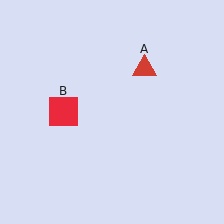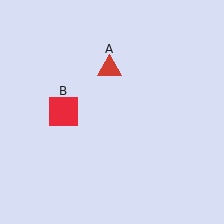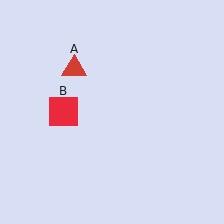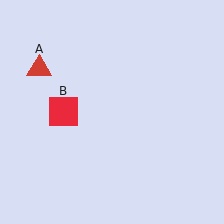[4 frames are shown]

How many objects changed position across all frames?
1 object changed position: red triangle (object A).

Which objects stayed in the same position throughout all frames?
Red square (object B) remained stationary.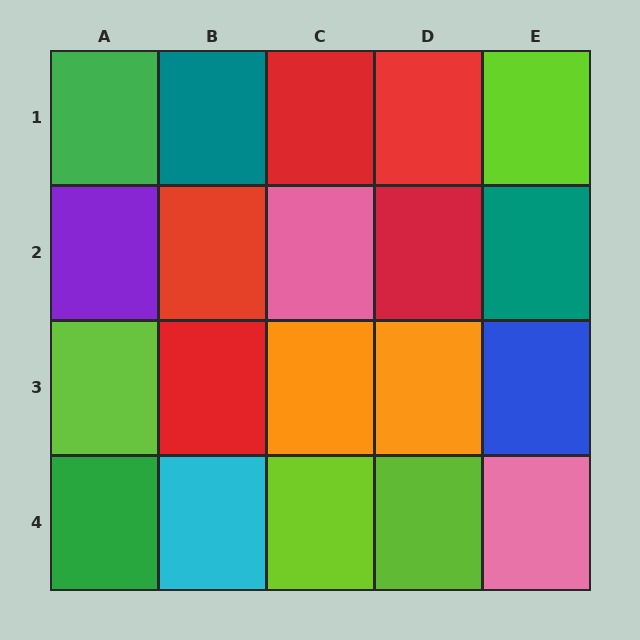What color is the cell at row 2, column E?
Teal.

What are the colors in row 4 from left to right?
Green, cyan, lime, lime, pink.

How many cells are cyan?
1 cell is cyan.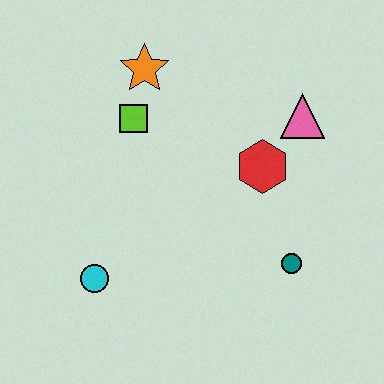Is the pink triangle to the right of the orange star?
Yes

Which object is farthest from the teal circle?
The orange star is farthest from the teal circle.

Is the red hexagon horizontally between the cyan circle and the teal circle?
Yes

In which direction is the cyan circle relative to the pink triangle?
The cyan circle is to the left of the pink triangle.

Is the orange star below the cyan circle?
No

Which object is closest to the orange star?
The lime square is closest to the orange star.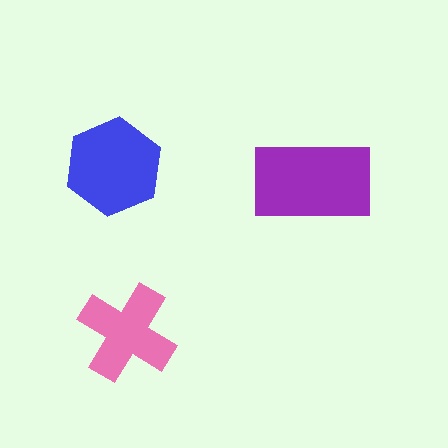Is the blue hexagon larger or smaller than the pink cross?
Larger.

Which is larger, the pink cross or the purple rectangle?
The purple rectangle.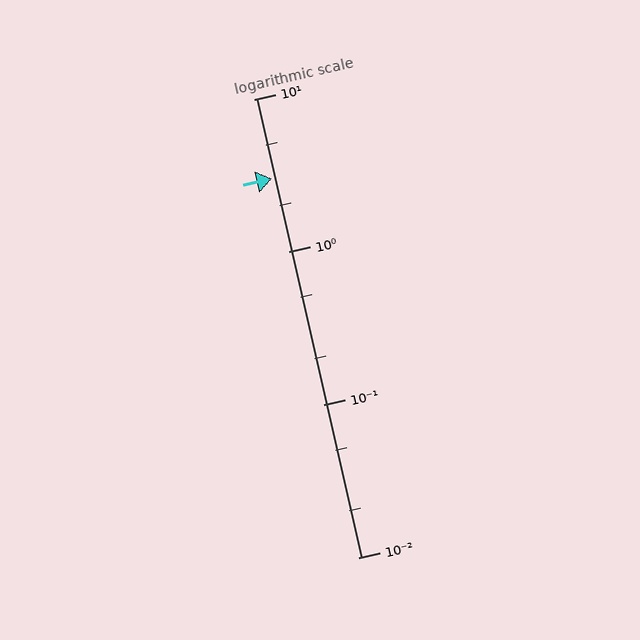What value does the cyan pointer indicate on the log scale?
The pointer indicates approximately 3.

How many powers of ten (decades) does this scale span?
The scale spans 3 decades, from 0.01 to 10.